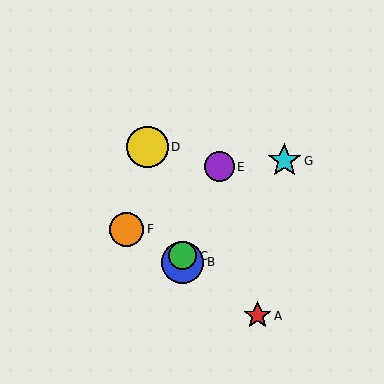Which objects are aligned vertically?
Objects B, C are aligned vertically.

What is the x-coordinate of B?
Object B is at x≈182.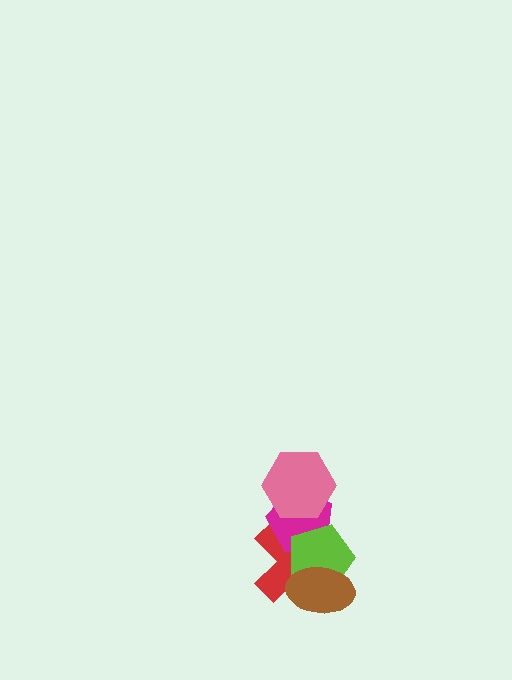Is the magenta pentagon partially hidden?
Yes, it is partially covered by another shape.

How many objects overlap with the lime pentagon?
3 objects overlap with the lime pentagon.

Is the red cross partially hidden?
Yes, it is partially covered by another shape.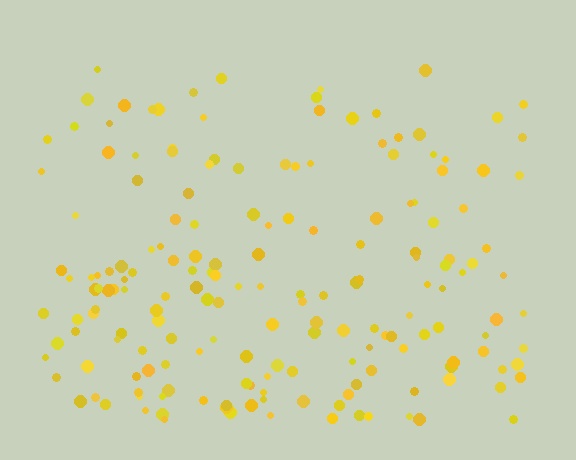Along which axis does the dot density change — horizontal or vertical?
Vertical.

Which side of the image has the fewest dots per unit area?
The top.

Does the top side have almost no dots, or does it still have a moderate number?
Still a moderate number, just noticeably fewer than the bottom.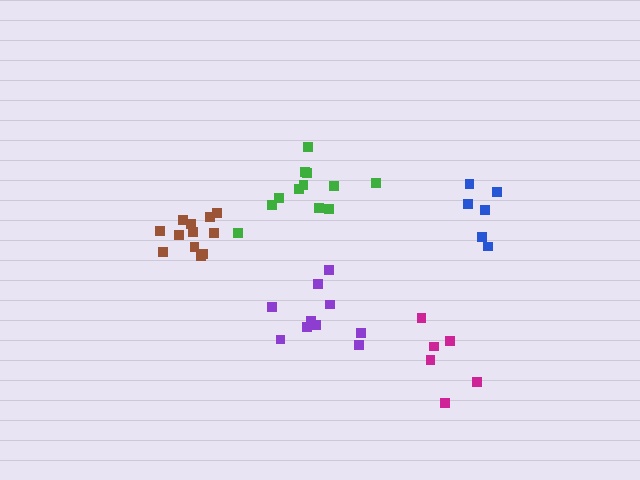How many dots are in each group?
Group 1: 6 dots, Group 2: 12 dots, Group 3: 6 dots, Group 4: 12 dots, Group 5: 10 dots (46 total).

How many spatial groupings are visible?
There are 5 spatial groupings.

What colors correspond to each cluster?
The clusters are colored: magenta, green, blue, brown, purple.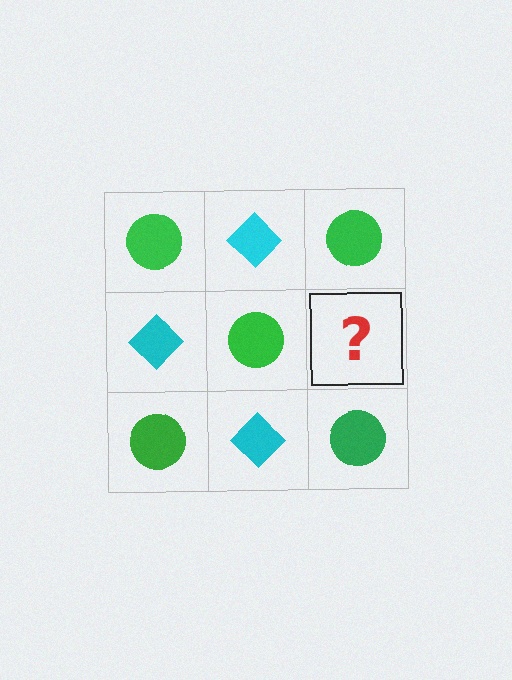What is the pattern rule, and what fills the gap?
The rule is that it alternates green circle and cyan diamond in a checkerboard pattern. The gap should be filled with a cyan diamond.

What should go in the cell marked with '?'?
The missing cell should contain a cyan diamond.